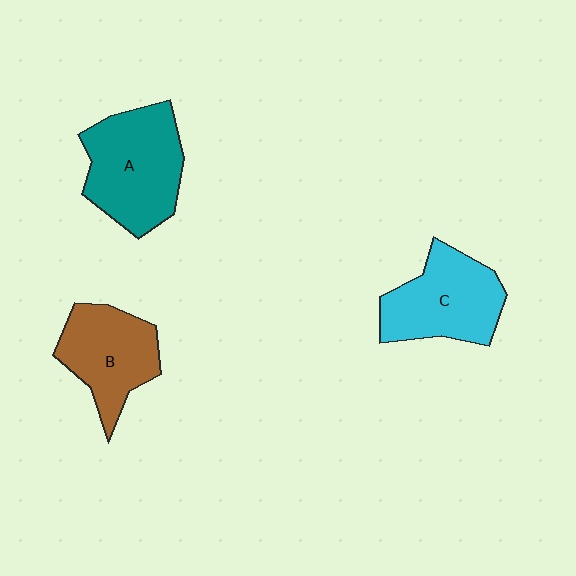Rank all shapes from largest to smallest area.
From largest to smallest: A (teal), C (cyan), B (brown).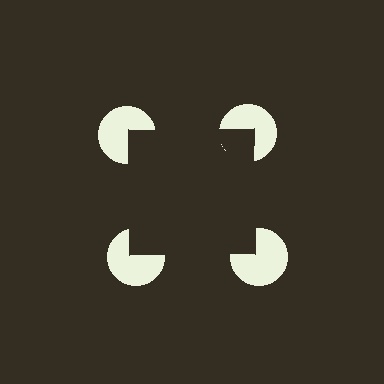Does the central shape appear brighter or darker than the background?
It typically appears slightly darker than the background, even though no actual brightness change is drawn.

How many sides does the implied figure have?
4 sides.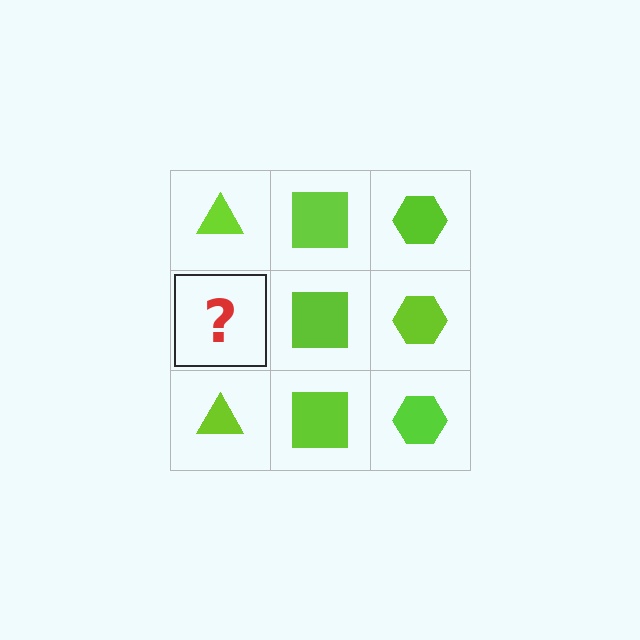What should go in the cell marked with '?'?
The missing cell should contain a lime triangle.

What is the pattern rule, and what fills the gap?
The rule is that each column has a consistent shape. The gap should be filled with a lime triangle.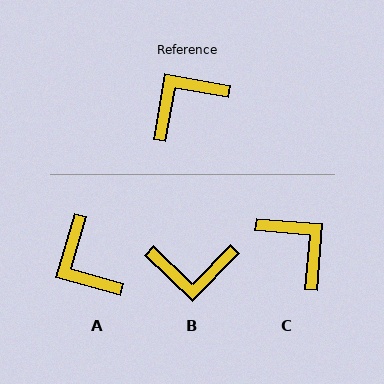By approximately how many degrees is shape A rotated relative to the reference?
Approximately 84 degrees counter-clockwise.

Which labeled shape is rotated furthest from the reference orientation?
B, about 146 degrees away.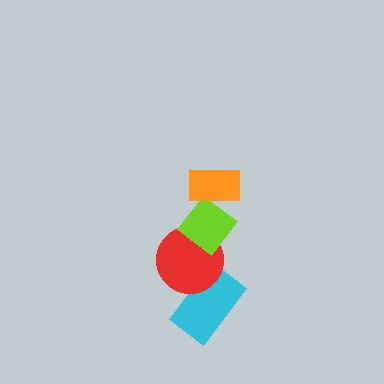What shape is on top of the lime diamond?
The orange rectangle is on top of the lime diamond.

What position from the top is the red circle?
The red circle is 3rd from the top.